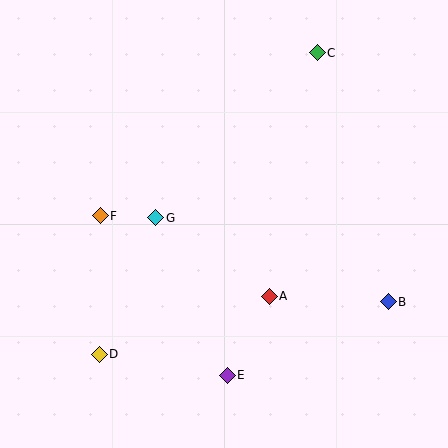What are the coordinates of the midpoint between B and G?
The midpoint between B and G is at (272, 260).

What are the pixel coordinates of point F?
Point F is at (100, 216).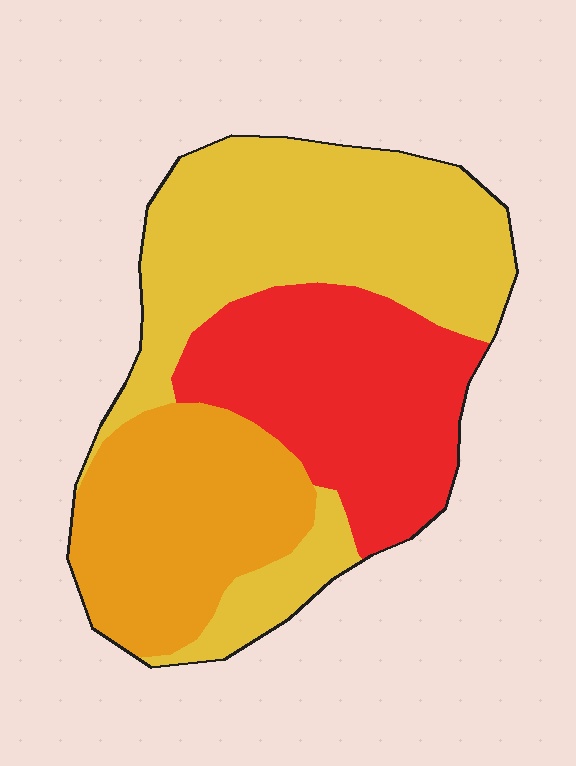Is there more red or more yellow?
Yellow.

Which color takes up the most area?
Yellow, at roughly 45%.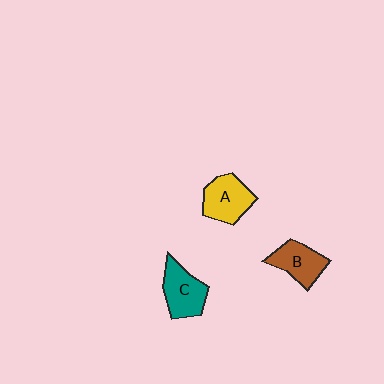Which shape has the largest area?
Shape A (yellow).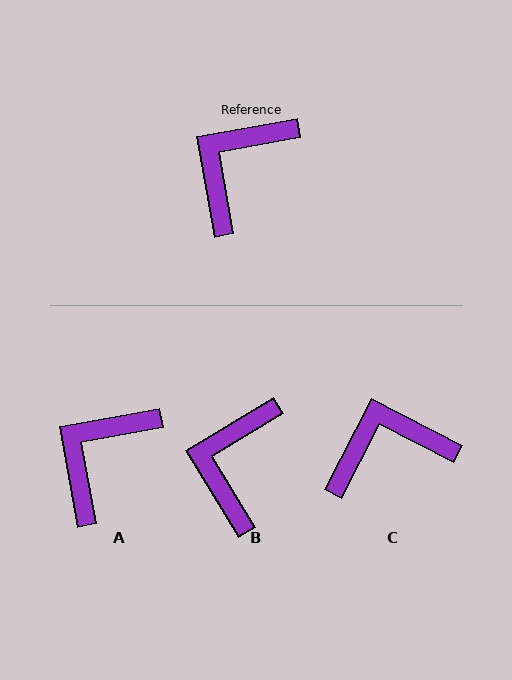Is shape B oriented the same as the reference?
No, it is off by about 21 degrees.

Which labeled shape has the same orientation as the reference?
A.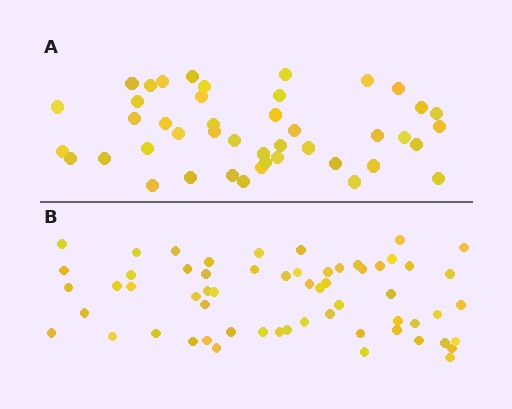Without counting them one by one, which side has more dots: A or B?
Region B (the bottom region) has more dots.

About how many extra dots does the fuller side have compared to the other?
Region B has approximately 15 more dots than region A.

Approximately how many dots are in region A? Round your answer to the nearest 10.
About 40 dots. (The exact count is 44, which rounds to 40.)